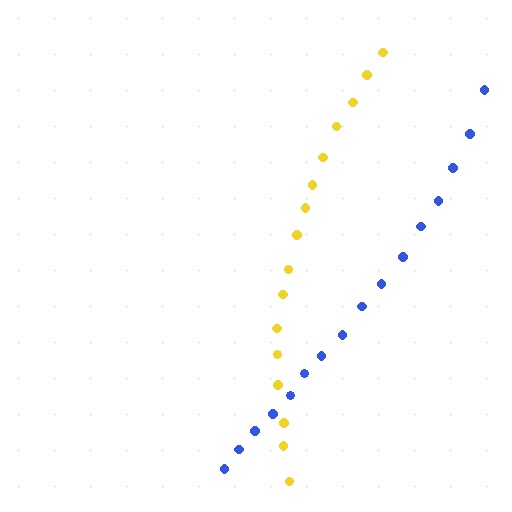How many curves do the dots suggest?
There are 2 distinct paths.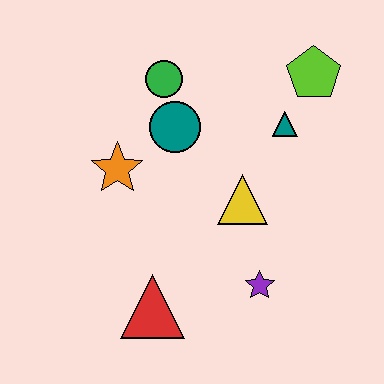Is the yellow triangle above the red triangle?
Yes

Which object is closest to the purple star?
The yellow triangle is closest to the purple star.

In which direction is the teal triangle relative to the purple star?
The teal triangle is above the purple star.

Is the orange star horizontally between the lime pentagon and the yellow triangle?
No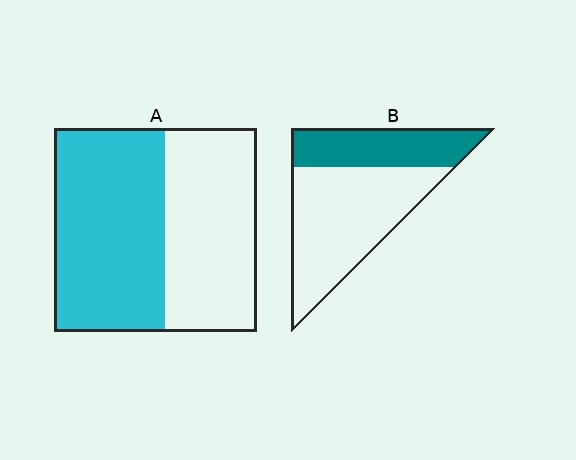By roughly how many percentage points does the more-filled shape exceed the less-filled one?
By roughly 20 percentage points (A over B).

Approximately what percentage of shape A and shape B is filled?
A is approximately 55% and B is approximately 35%.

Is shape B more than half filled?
No.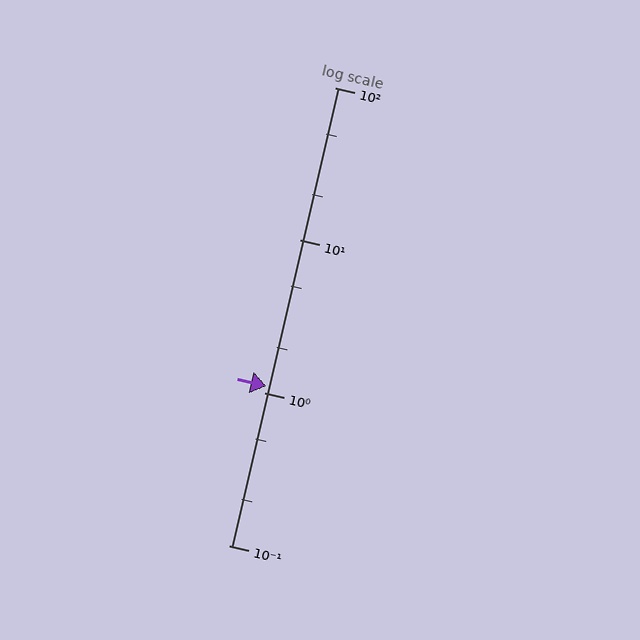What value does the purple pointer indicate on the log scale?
The pointer indicates approximately 1.1.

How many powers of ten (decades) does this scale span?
The scale spans 3 decades, from 0.1 to 100.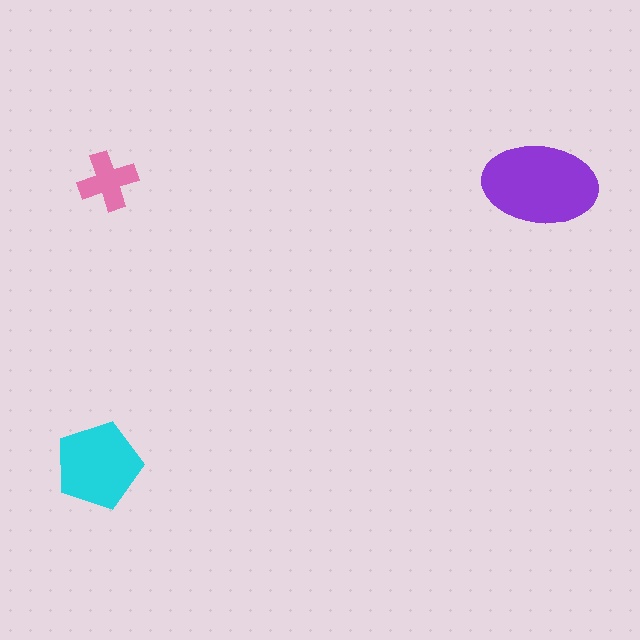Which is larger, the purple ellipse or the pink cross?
The purple ellipse.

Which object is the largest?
The purple ellipse.